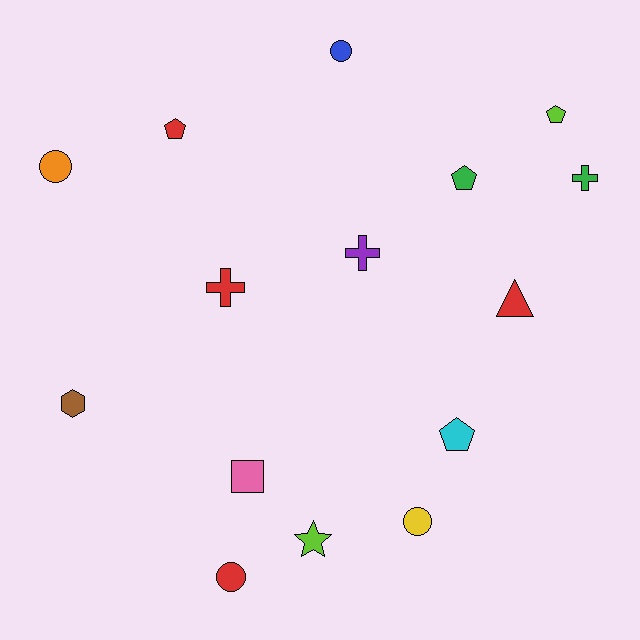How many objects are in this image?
There are 15 objects.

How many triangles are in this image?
There is 1 triangle.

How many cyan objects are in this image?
There is 1 cyan object.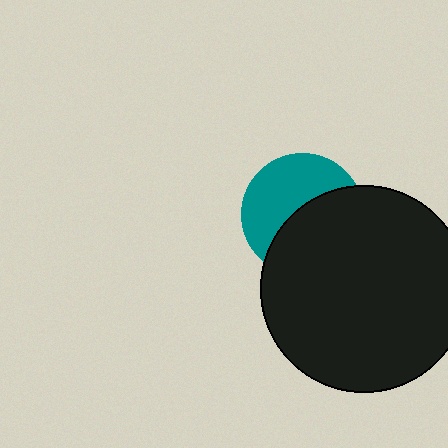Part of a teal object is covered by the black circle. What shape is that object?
It is a circle.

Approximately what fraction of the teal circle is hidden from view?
Roughly 51% of the teal circle is hidden behind the black circle.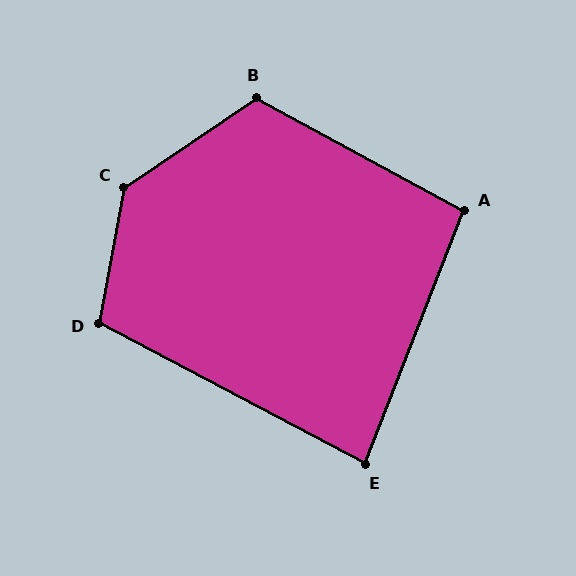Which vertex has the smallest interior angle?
E, at approximately 83 degrees.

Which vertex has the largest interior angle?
C, at approximately 134 degrees.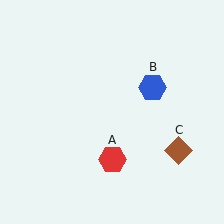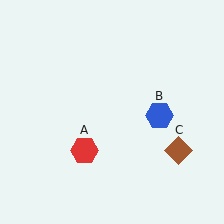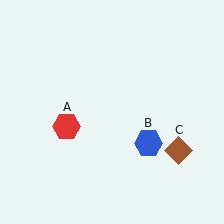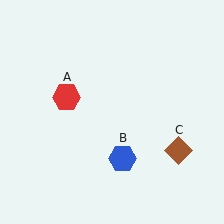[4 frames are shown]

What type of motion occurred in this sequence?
The red hexagon (object A), blue hexagon (object B) rotated clockwise around the center of the scene.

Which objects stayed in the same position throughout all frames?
Brown diamond (object C) remained stationary.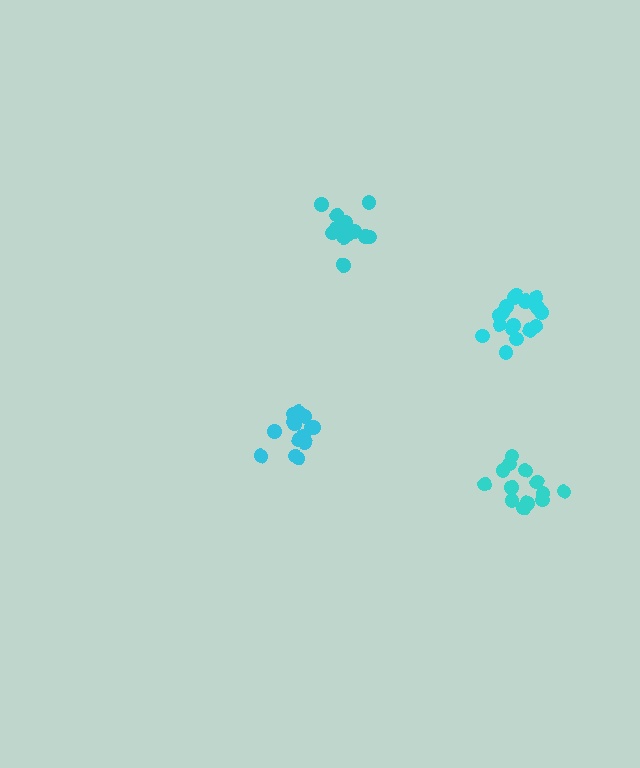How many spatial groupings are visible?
There are 4 spatial groupings.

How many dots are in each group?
Group 1: 13 dots, Group 2: 18 dots, Group 3: 13 dots, Group 4: 14 dots (58 total).